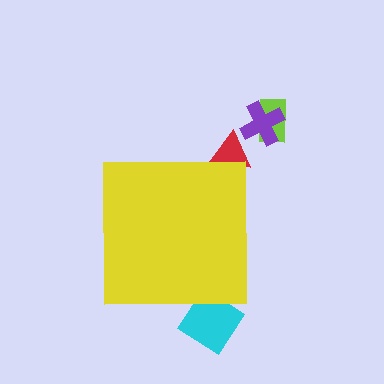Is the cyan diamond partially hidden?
Yes, the cyan diamond is partially hidden behind the yellow square.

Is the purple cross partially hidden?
No, the purple cross is fully visible.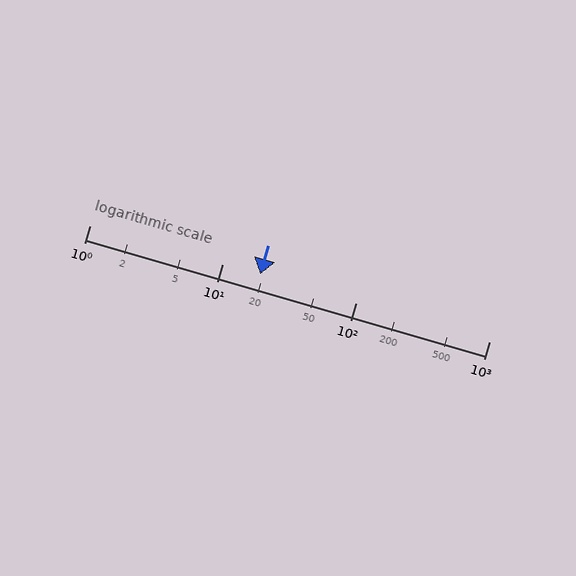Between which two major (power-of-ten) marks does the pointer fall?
The pointer is between 10 and 100.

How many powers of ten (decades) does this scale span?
The scale spans 3 decades, from 1 to 1000.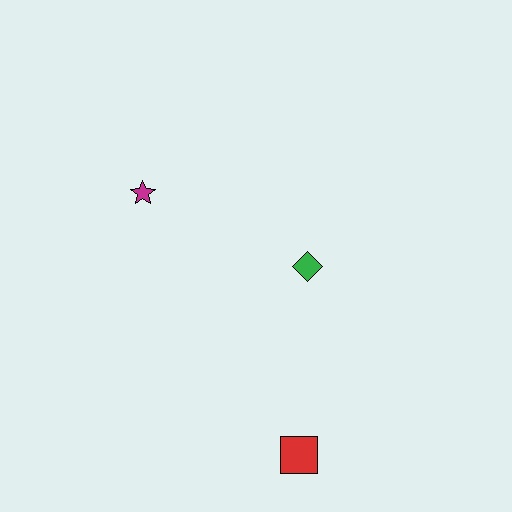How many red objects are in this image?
There is 1 red object.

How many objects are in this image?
There are 3 objects.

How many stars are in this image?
There is 1 star.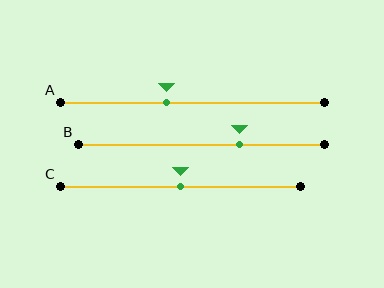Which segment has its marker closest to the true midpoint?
Segment C has its marker closest to the true midpoint.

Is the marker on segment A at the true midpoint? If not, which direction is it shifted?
No, the marker on segment A is shifted to the left by about 10% of the segment length.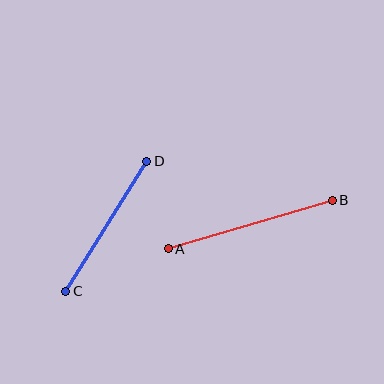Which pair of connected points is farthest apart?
Points A and B are farthest apart.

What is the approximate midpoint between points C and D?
The midpoint is at approximately (106, 226) pixels.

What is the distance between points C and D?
The distance is approximately 153 pixels.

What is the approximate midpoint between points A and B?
The midpoint is at approximately (250, 224) pixels.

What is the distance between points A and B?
The distance is approximately 171 pixels.